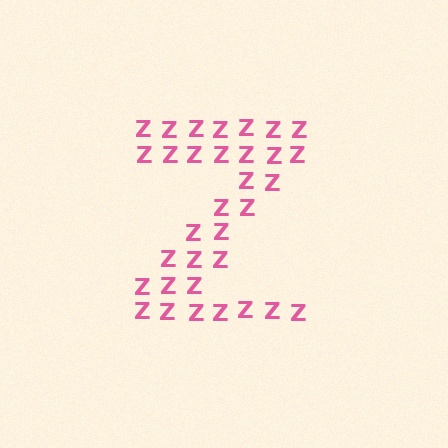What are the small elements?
The small elements are letter Z's.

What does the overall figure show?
The overall figure shows the letter Z.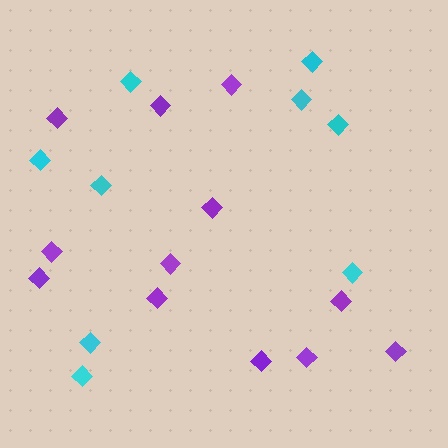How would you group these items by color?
There are 2 groups: one group of purple diamonds (12) and one group of cyan diamonds (9).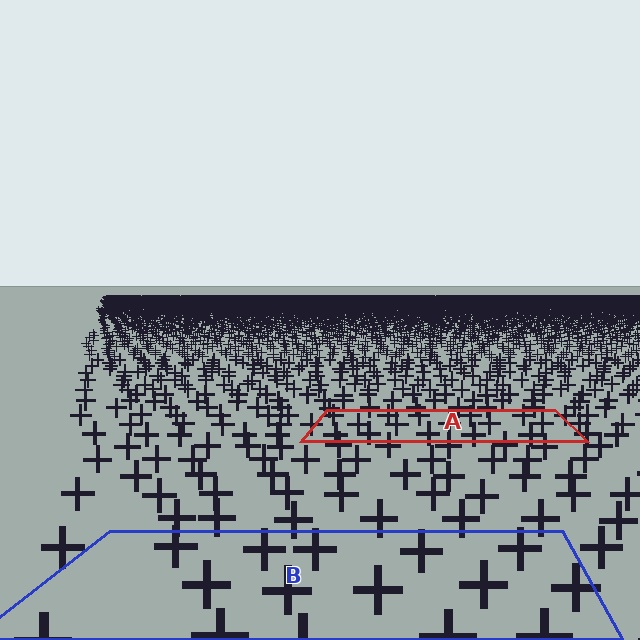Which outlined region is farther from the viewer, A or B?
Region A is farther from the viewer — the texture elements inside it appear smaller and more densely packed.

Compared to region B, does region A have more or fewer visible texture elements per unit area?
Region A has more texture elements per unit area — they are packed more densely because it is farther away.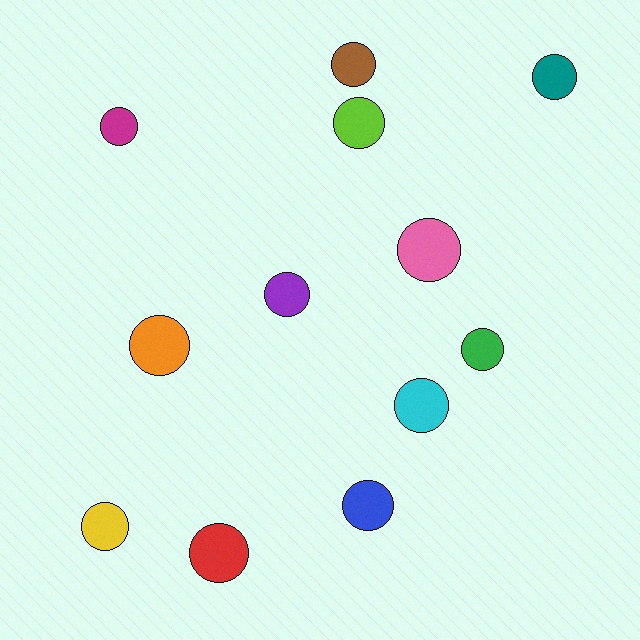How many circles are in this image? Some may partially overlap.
There are 12 circles.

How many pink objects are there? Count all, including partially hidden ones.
There is 1 pink object.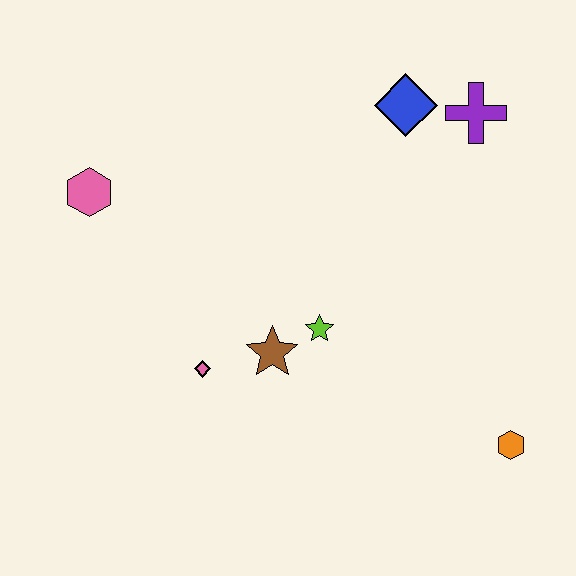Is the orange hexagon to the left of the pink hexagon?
No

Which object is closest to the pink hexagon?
The pink diamond is closest to the pink hexagon.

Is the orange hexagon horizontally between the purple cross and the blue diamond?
No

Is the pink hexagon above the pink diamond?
Yes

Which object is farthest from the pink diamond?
The purple cross is farthest from the pink diamond.